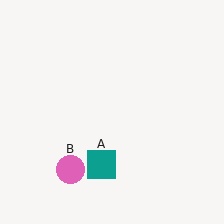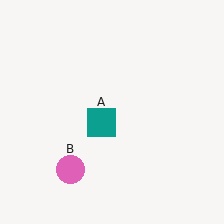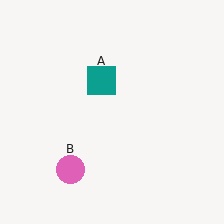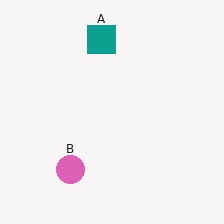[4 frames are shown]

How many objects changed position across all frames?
1 object changed position: teal square (object A).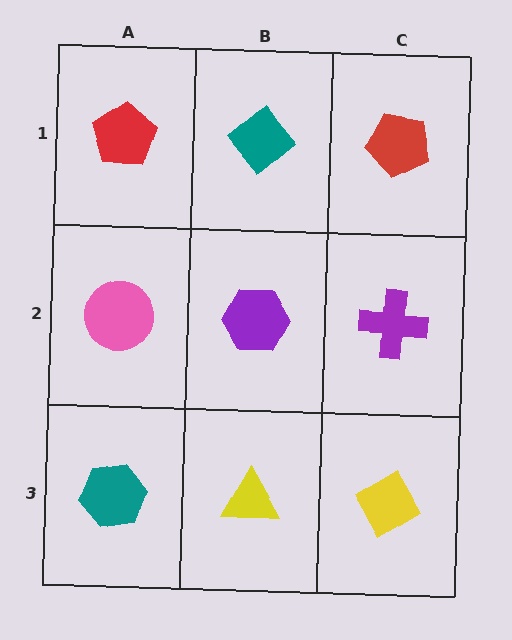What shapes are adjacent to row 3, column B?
A purple hexagon (row 2, column B), a teal hexagon (row 3, column A), a yellow diamond (row 3, column C).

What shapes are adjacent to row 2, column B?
A teal diamond (row 1, column B), a yellow triangle (row 3, column B), a pink circle (row 2, column A), a purple cross (row 2, column C).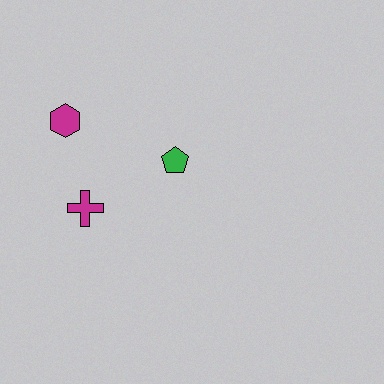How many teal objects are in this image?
There are no teal objects.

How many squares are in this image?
There are no squares.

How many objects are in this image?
There are 3 objects.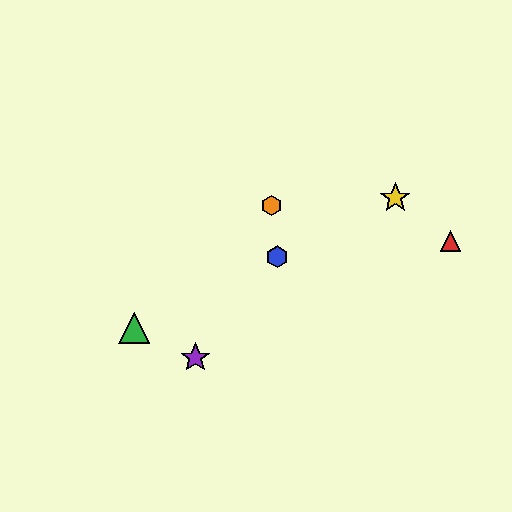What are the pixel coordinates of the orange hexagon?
The orange hexagon is at (271, 206).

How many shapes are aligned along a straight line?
3 shapes (the blue hexagon, the green triangle, the yellow star) are aligned along a straight line.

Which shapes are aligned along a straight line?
The blue hexagon, the green triangle, the yellow star are aligned along a straight line.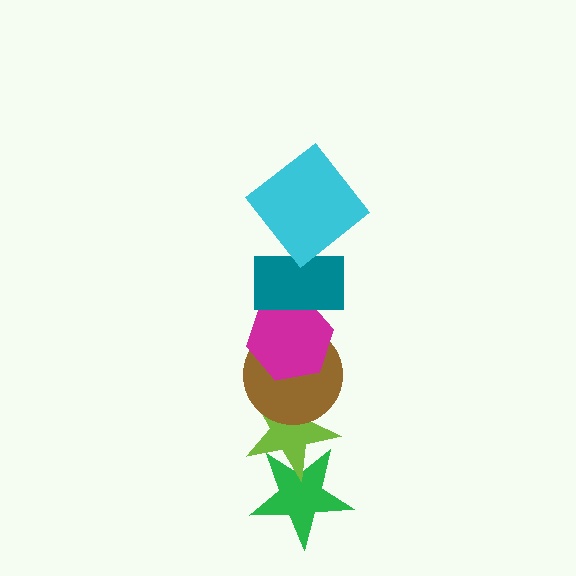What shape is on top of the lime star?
The brown circle is on top of the lime star.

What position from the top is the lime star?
The lime star is 5th from the top.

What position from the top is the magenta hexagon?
The magenta hexagon is 3rd from the top.